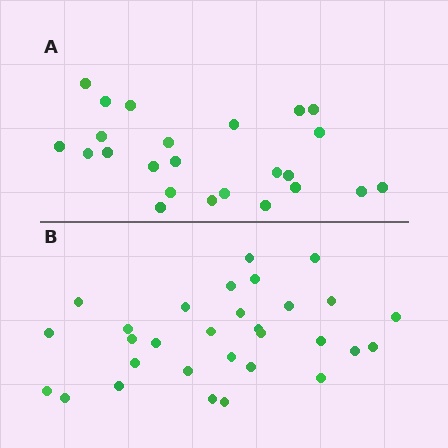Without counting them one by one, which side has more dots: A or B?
Region B (the bottom region) has more dots.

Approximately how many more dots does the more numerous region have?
Region B has about 6 more dots than region A.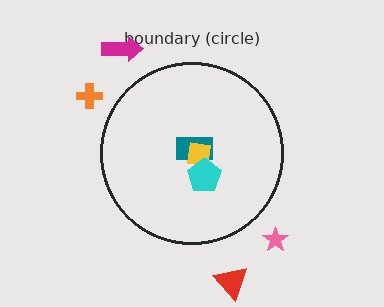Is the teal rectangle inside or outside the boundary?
Inside.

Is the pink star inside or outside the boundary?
Outside.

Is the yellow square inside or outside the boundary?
Inside.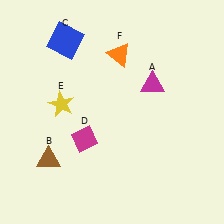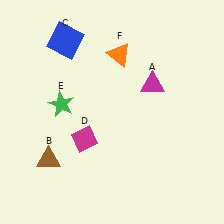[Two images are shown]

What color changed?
The star (E) changed from yellow in Image 1 to green in Image 2.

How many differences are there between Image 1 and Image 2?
There is 1 difference between the two images.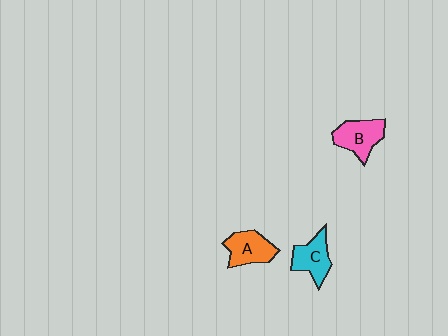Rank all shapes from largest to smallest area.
From largest to smallest: B (pink), A (orange), C (cyan).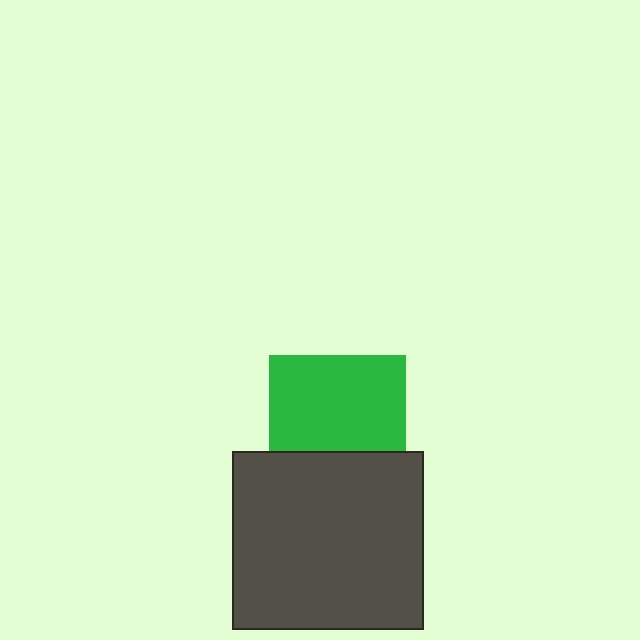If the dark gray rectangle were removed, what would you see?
You would see the complete green square.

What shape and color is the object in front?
The object in front is a dark gray rectangle.